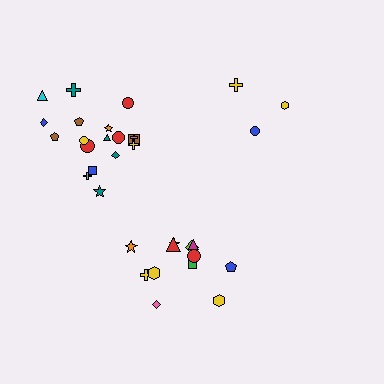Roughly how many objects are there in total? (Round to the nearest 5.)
Roughly 35 objects in total.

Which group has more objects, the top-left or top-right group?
The top-left group.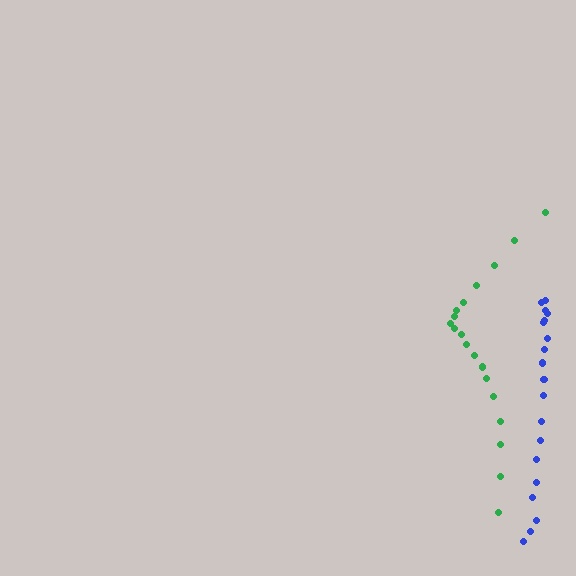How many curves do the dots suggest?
There are 2 distinct paths.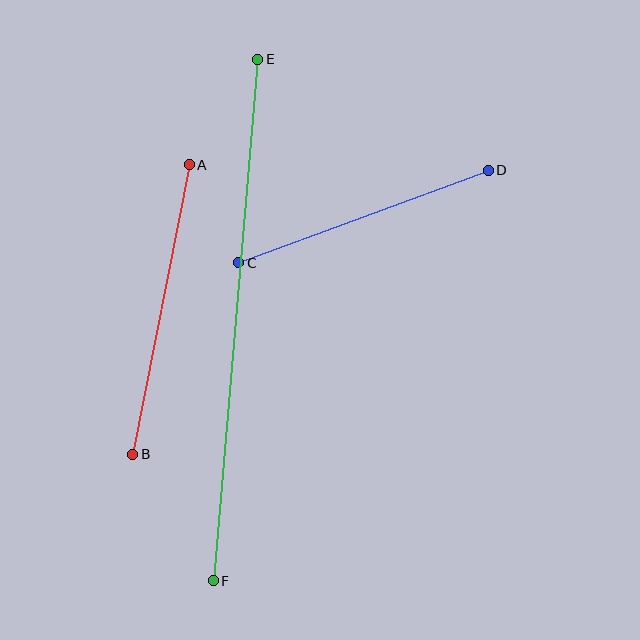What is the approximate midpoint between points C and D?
The midpoint is at approximately (363, 217) pixels.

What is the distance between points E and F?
The distance is approximately 523 pixels.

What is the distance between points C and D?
The distance is approximately 266 pixels.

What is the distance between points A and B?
The distance is approximately 295 pixels.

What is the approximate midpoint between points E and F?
The midpoint is at approximately (235, 320) pixels.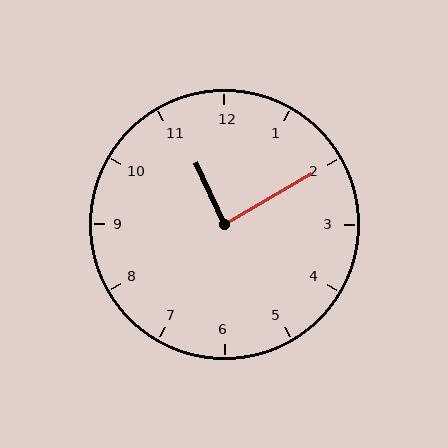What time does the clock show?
11:10.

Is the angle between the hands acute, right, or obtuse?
It is right.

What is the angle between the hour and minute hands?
Approximately 85 degrees.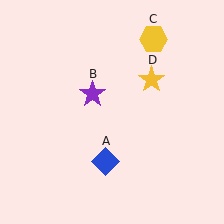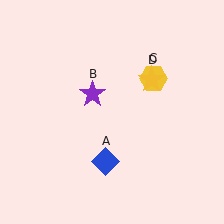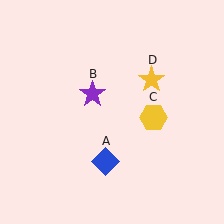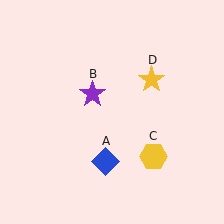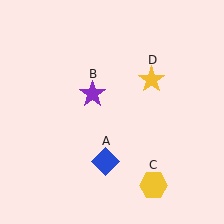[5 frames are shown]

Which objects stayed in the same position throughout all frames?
Blue diamond (object A) and purple star (object B) and yellow star (object D) remained stationary.